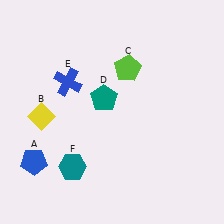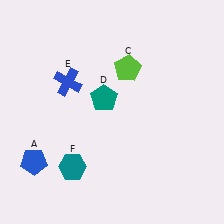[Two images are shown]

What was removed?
The yellow diamond (B) was removed in Image 2.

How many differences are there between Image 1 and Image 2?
There is 1 difference between the two images.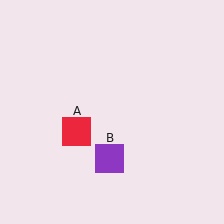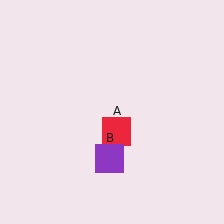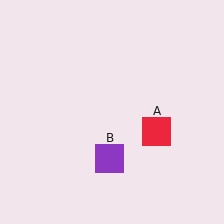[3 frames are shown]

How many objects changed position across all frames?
1 object changed position: red square (object A).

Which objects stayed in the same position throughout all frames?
Purple square (object B) remained stationary.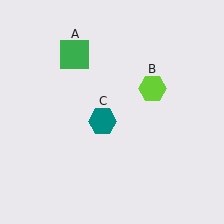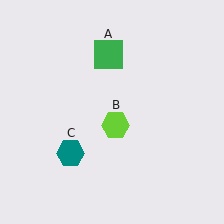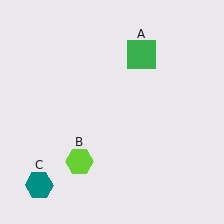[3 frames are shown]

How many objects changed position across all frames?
3 objects changed position: green square (object A), lime hexagon (object B), teal hexagon (object C).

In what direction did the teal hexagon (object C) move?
The teal hexagon (object C) moved down and to the left.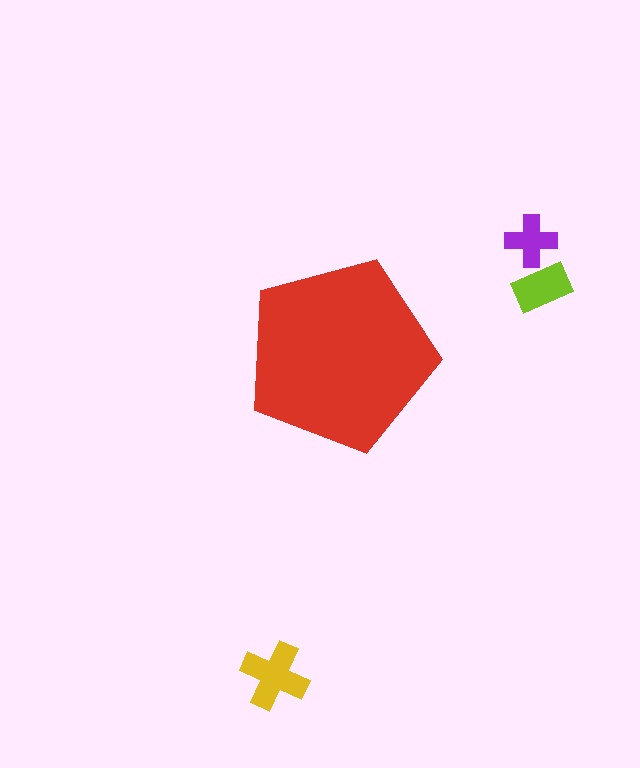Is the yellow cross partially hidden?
No, the yellow cross is fully visible.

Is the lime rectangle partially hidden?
No, the lime rectangle is fully visible.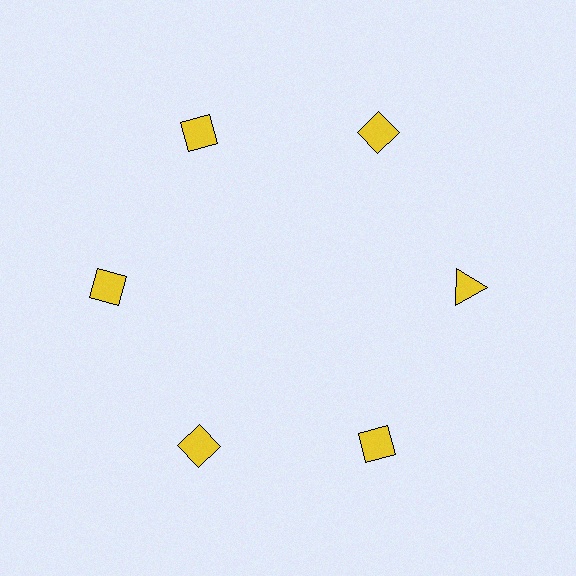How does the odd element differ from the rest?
It has a different shape: triangle instead of diamond.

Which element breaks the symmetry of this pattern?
The yellow triangle at roughly the 3 o'clock position breaks the symmetry. All other shapes are yellow diamonds.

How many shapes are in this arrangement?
There are 6 shapes arranged in a ring pattern.